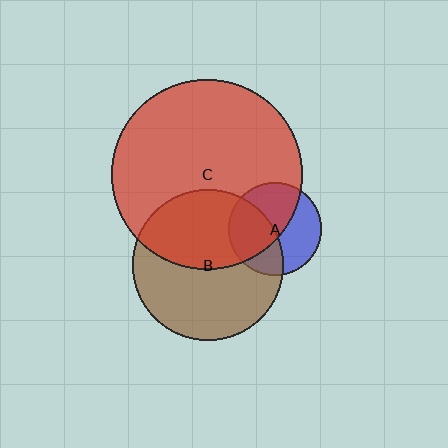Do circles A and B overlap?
Yes.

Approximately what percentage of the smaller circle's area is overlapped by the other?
Approximately 40%.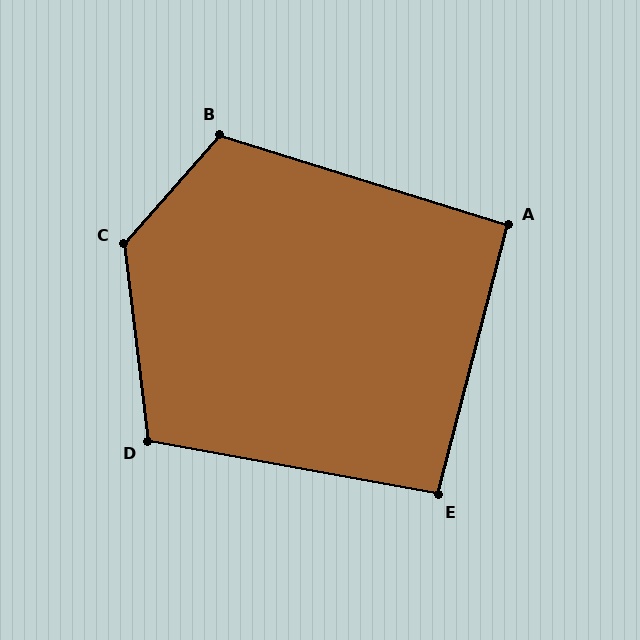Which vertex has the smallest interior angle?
A, at approximately 93 degrees.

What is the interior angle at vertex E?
Approximately 94 degrees (approximately right).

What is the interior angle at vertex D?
Approximately 107 degrees (obtuse).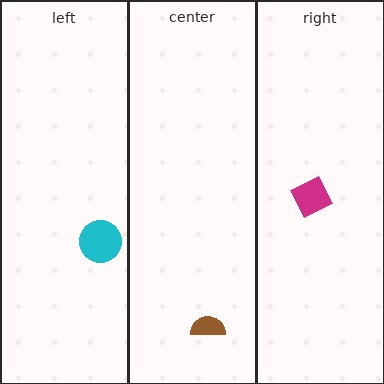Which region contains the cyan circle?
The left region.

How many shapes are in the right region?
1.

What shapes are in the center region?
The brown semicircle.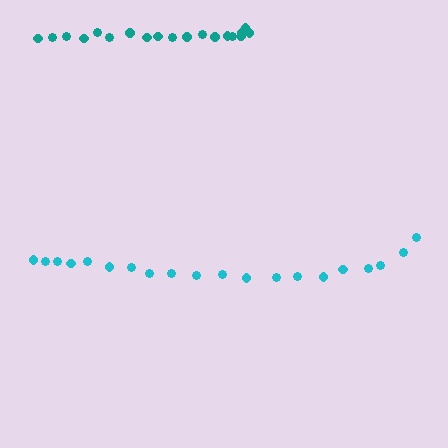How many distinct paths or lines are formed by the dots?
There are 2 distinct paths.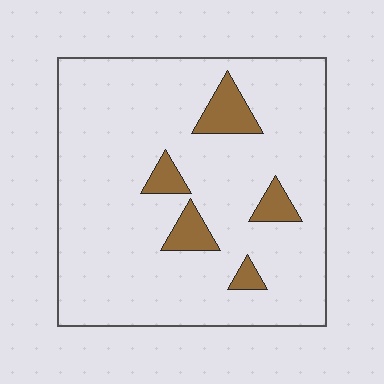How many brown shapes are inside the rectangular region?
5.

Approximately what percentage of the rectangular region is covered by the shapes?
Approximately 10%.